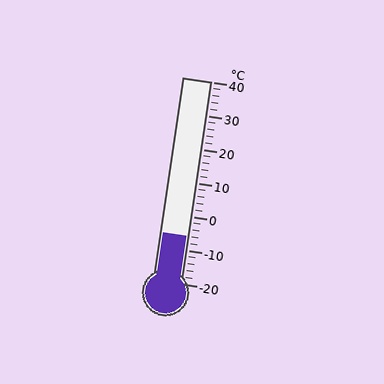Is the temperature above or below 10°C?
The temperature is below 10°C.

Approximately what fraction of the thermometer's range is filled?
The thermometer is filled to approximately 25% of its range.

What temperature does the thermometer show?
The thermometer shows approximately -6°C.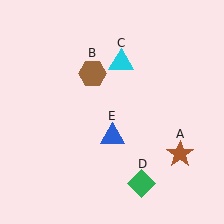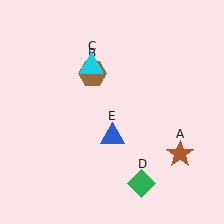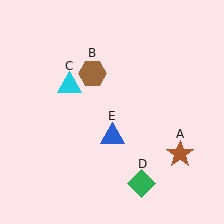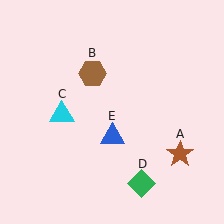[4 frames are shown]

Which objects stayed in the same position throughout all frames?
Brown star (object A) and brown hexagon (object B) and green diamond (object D) and blue triangle (object E) remained stationary.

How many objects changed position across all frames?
1 object changed position: cyan triangle (object C).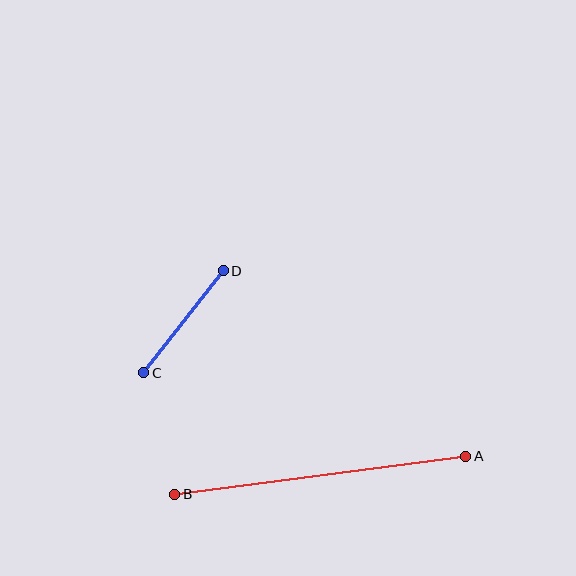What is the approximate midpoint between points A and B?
The midpoint is at approximately (320, 475) pixels.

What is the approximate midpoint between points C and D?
The midpoint is at approximately (184, 322) pixels.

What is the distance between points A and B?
The distance is approximately 294 pixels.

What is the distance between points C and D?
The distance is approximately 129 pixels.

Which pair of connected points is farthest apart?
Points A and B are farthest apart.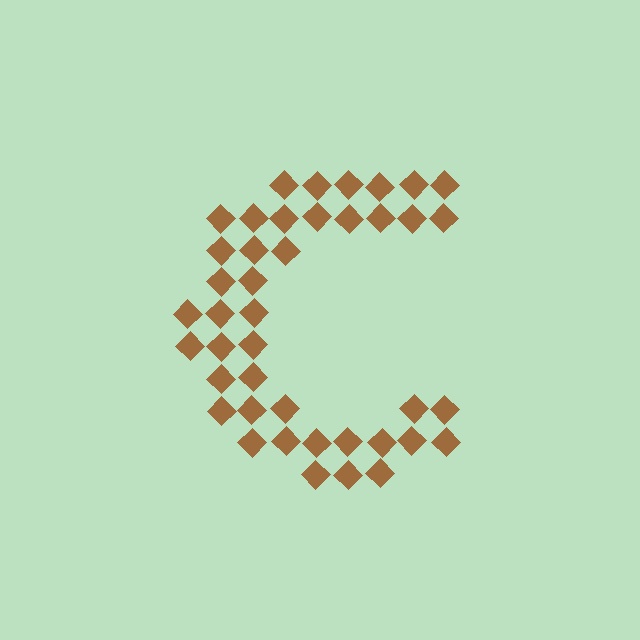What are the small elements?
The small elements are diamonds.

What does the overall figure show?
The overall figure shows the letter C.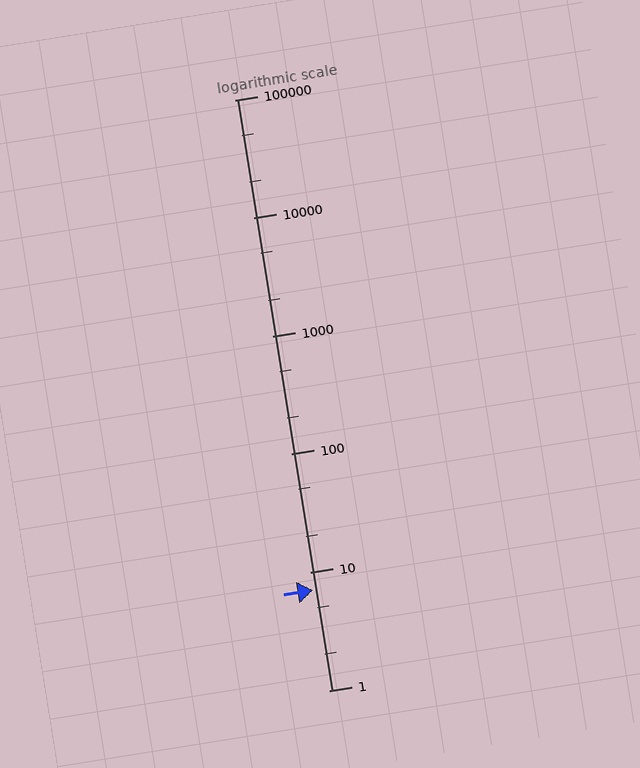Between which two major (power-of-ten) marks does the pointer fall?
The pointer is between 1 and 10.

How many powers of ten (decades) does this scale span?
The scale spans 5 decades, from 1 to 100000.